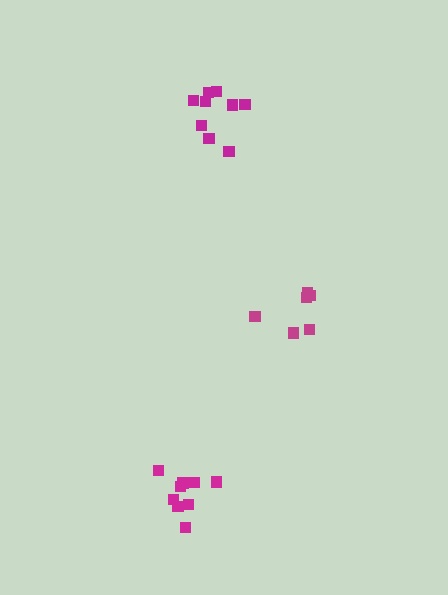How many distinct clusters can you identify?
There are 3 distinct clusters.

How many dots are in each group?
Group 1: 6 dots, Group 2: 9 dots, Group 3: 9 dots (24 total).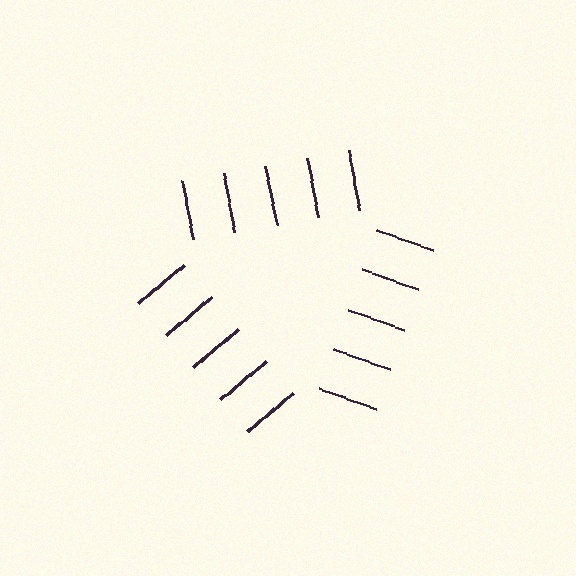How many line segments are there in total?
15 — 5 along each of the 3 edges.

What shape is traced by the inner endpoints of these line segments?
An illusory triangle — the line segments terminate on its edges but no continuous stroke is drawn.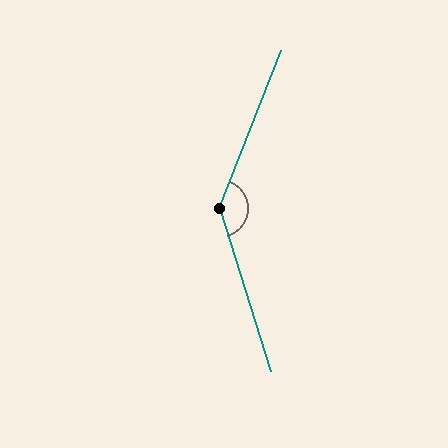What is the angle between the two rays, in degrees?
Approximately 142 degrees.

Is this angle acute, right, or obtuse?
It is obtuse.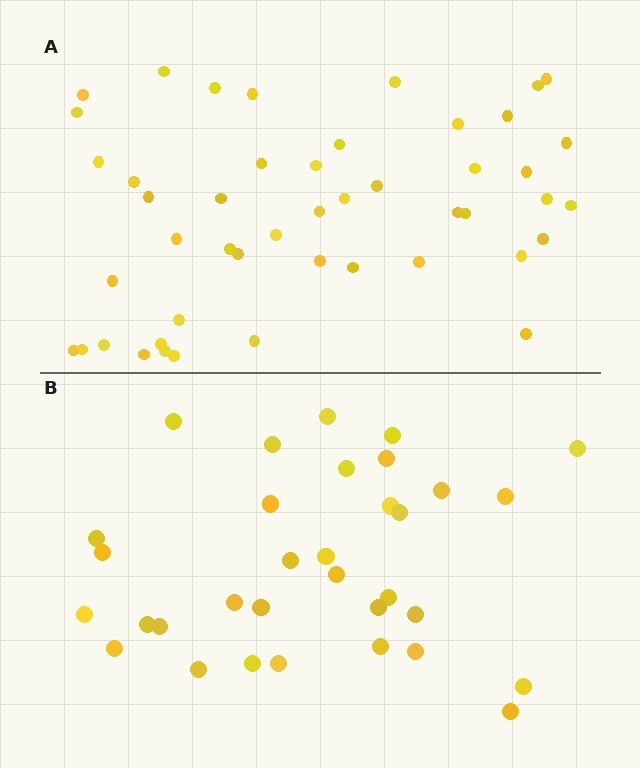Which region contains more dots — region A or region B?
Region A (the top region) has more dots.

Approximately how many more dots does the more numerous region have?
Region A has approximately 15 more dots than region B.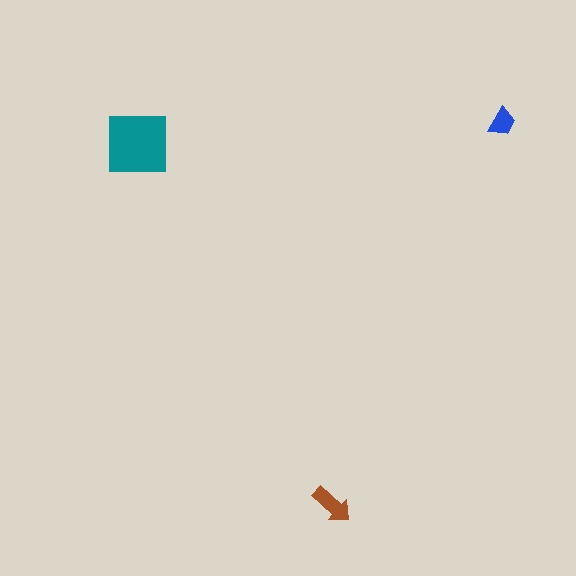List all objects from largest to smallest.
The teal square, the brown arrow, the blue trapezoid.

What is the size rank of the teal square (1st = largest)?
1st.